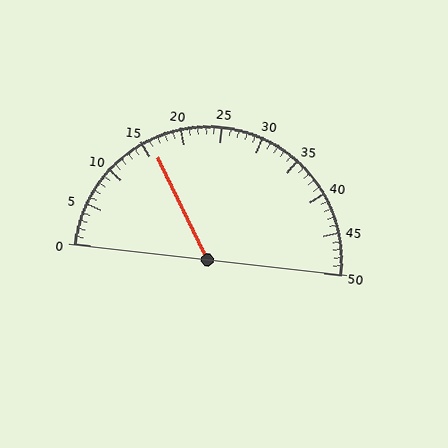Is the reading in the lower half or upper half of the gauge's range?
The reading is in the lower half of the range (0 to 50).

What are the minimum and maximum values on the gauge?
The gauge ranges from 0 to 50.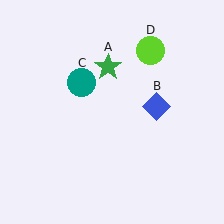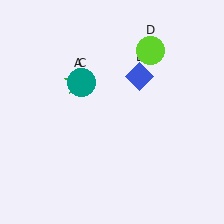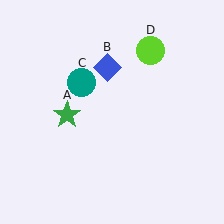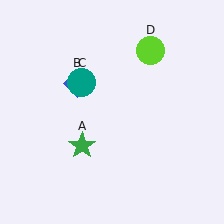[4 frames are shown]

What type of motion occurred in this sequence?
The green star (object A), blue diamond (object B) rotated counterclockwise around the center of the scene.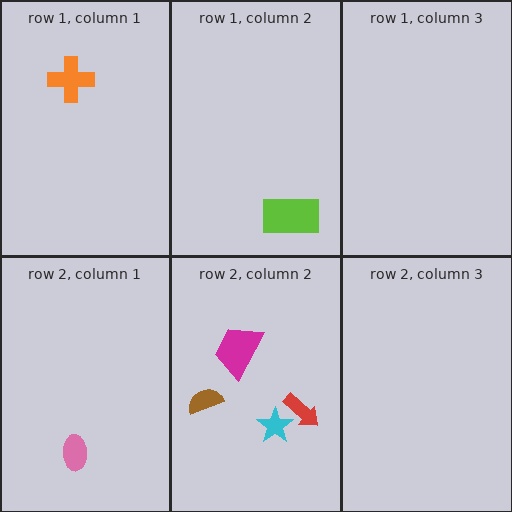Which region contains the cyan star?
The row 2, column 2 region.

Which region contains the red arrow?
The row 2, column 2 region.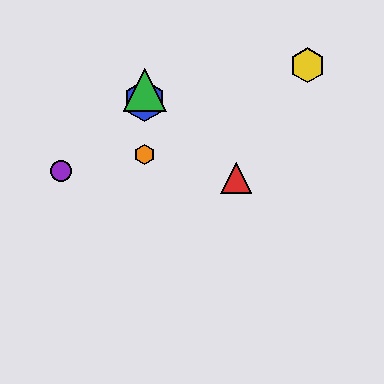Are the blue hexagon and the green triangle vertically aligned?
Yes, both are at x≈145.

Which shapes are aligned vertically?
The blue hexagon, the green triangle, the orange hexagon are aligned vertically.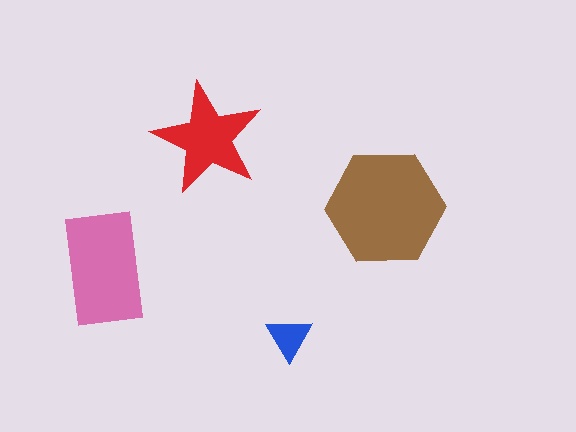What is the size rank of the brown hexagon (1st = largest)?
1st.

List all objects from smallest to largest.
The blue triangle, the red star, the pink rectangle, the brown hexagon.